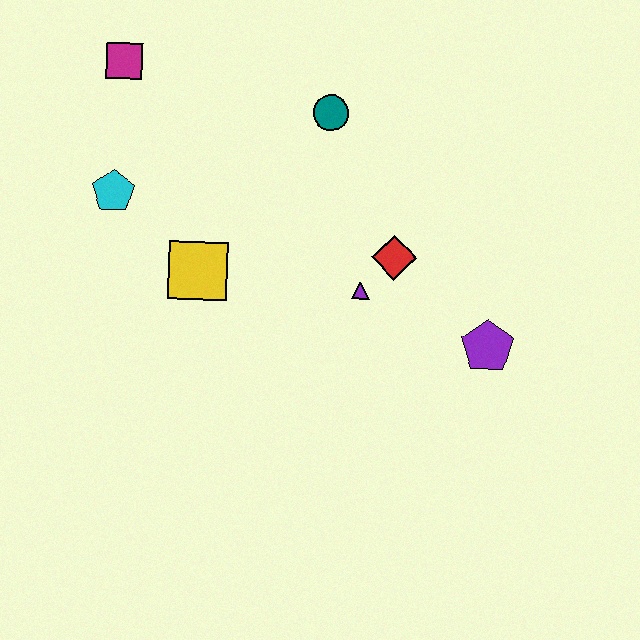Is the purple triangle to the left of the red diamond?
Yes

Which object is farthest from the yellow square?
The purple pentagon is farthest from the yellow square.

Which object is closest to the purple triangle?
The red diamond is closest to the purple triangle.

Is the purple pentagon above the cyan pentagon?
No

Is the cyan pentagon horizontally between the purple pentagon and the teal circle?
No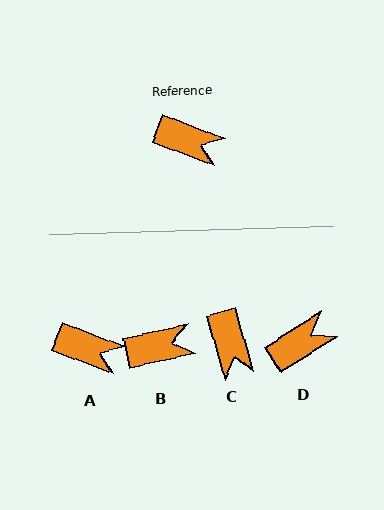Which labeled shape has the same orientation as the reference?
A.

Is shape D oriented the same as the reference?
No, it is off by about 54 degrees.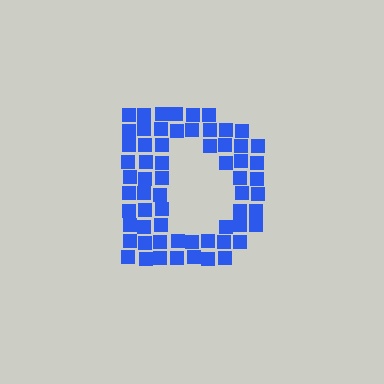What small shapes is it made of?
It is made of small squares.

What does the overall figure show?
The overall figure shows the letter D.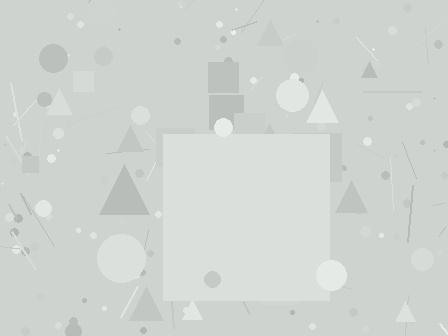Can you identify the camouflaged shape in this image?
The camouflaged shape is a square.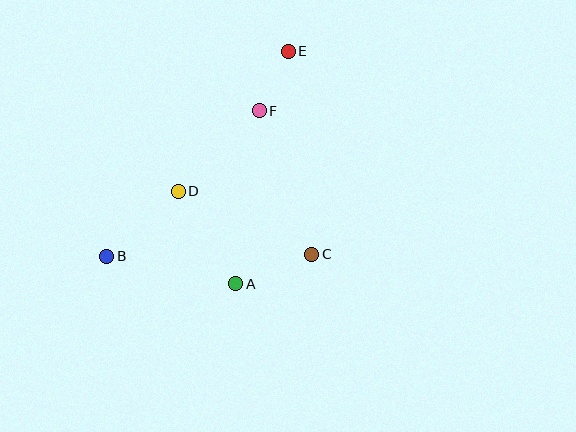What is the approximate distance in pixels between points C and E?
The distance between C and E is approximately 204 pixels.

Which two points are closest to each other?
Points E and F are closest to each other.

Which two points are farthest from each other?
Points B and E are farthest from each other.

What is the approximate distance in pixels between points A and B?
The distance between A and B is approximately 132 pixels.